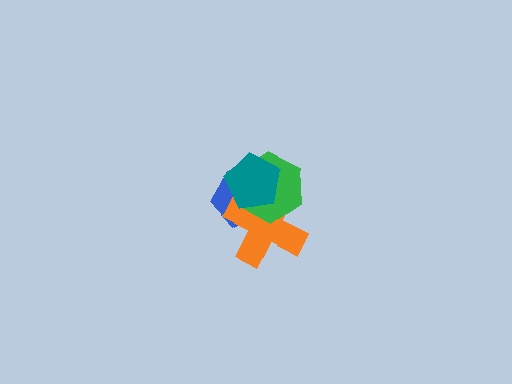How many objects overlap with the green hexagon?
3 objects overlap with the green hexagon.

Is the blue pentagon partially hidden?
Yes, it is partially covered by another shape.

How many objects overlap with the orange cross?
3 objects overlap with the orange cross.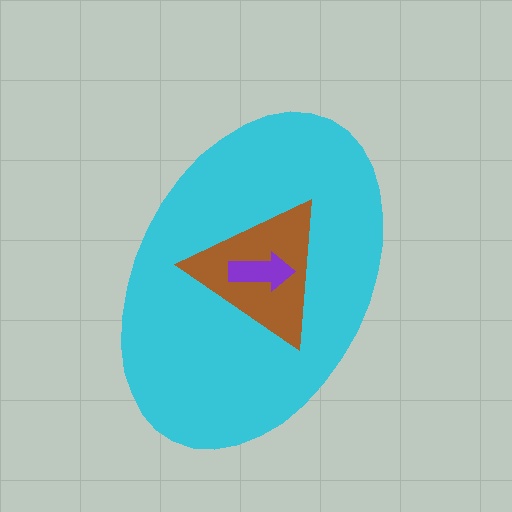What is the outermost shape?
The cyan ellipse.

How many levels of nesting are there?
3.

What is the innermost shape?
The purple arrow.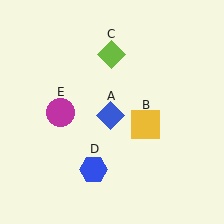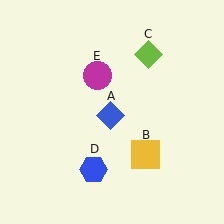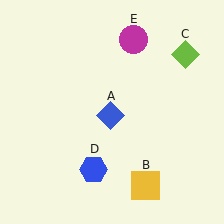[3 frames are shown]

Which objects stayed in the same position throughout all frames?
Blue diamond (object A) and blue hexagon (object D) remained stationary.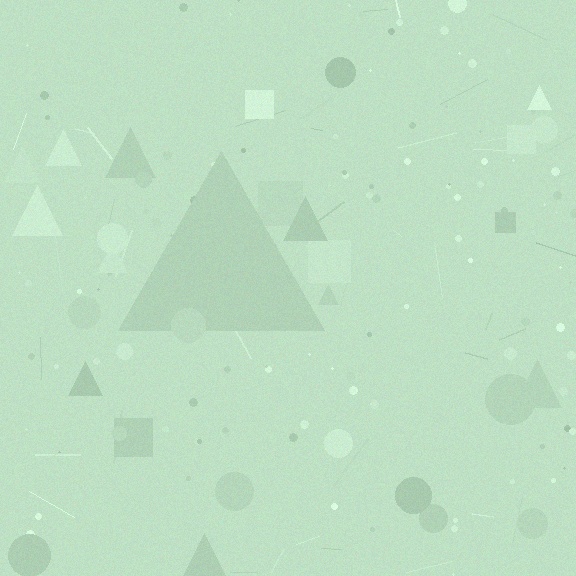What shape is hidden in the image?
A triangle is hidden in the image.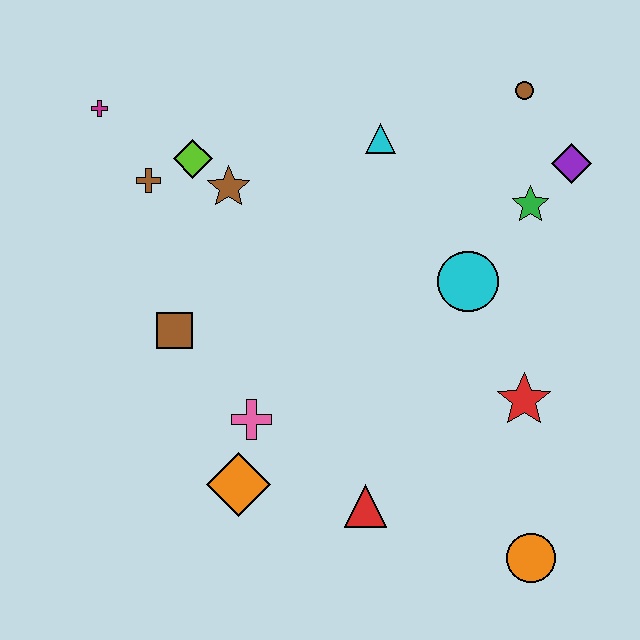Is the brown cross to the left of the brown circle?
Yes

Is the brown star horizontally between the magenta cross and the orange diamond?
Yes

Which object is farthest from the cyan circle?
The magenta cross is farthest from the cyan circle.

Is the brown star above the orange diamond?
Yes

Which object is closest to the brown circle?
The purple diamond is closest to the brown circle.